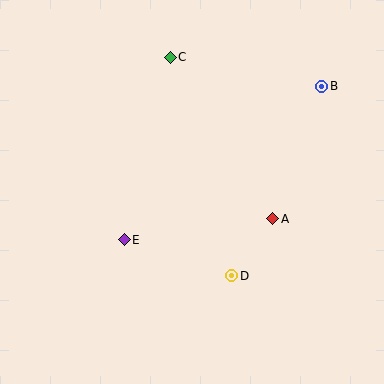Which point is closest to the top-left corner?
Point C is closest to the top-left corner.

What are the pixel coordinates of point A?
Point A is at (273, 219).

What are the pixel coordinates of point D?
Point D is at (232, 276).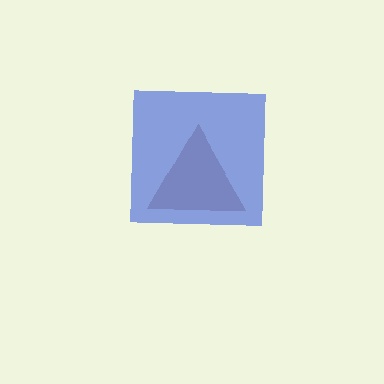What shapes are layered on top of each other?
The layered shapes are: a brown triangle, a blue square.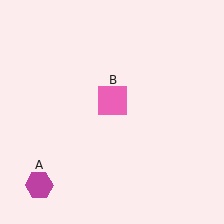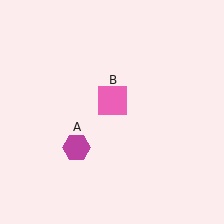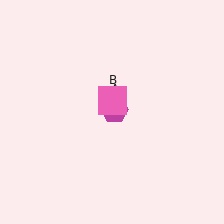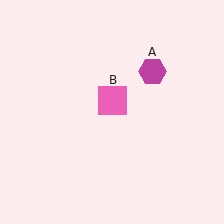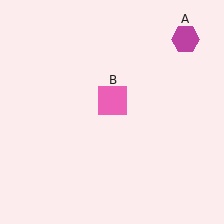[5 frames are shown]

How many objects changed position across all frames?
1 object changed position: magenta hexagon (object A).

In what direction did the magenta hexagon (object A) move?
The magenta hexagon (object A) moved up and to the right.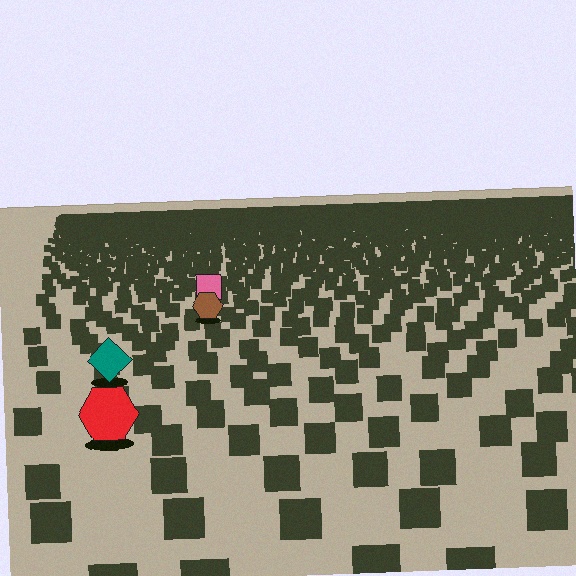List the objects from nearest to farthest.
From nearest to farthest: the red hexagon, the teal diamond, the brown hexagon, the pink square.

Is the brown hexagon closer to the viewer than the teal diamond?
No. The teal diamond is closer — you can tell from the texture gradient: the ground texture is coarser near it.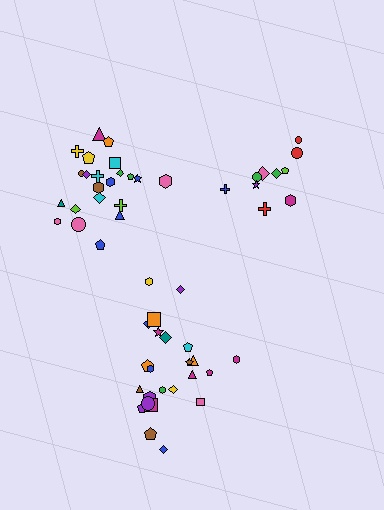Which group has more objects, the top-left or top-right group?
The top-left group.